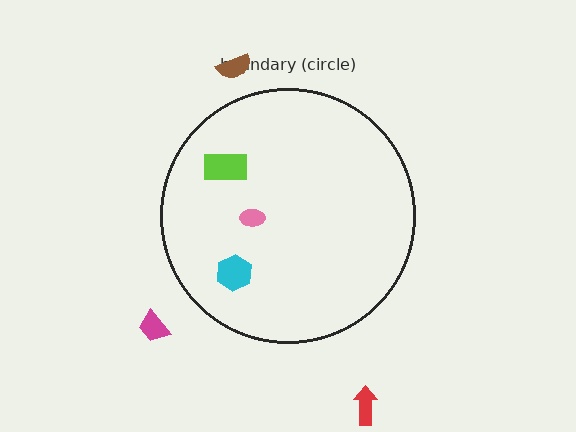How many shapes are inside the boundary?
3 inside, 3 outside.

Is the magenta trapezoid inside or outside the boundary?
Outside.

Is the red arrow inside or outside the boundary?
Outside.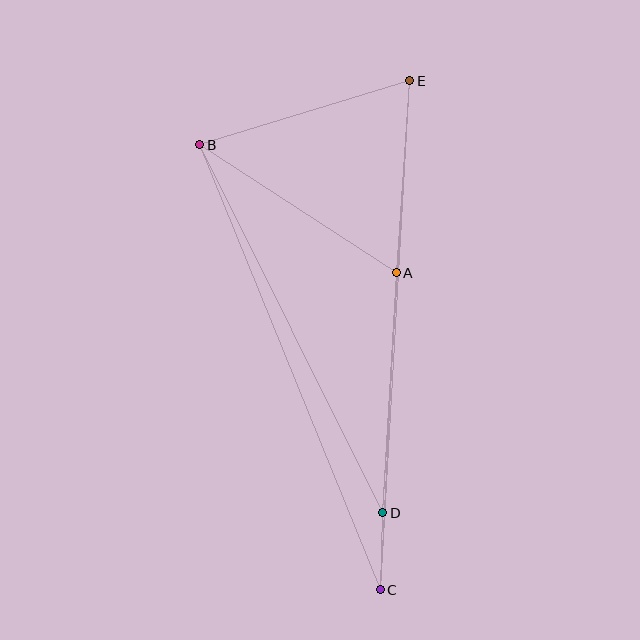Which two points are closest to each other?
Points C and D are closest to each other.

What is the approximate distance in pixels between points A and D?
The distance between A and D is approximately 240 pixels.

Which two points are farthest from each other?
Points C and E are farthest from each other.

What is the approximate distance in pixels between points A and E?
The distance between A and E is approximately 192 pixels.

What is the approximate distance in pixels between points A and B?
The distance between A and B is approximately 235 pixels.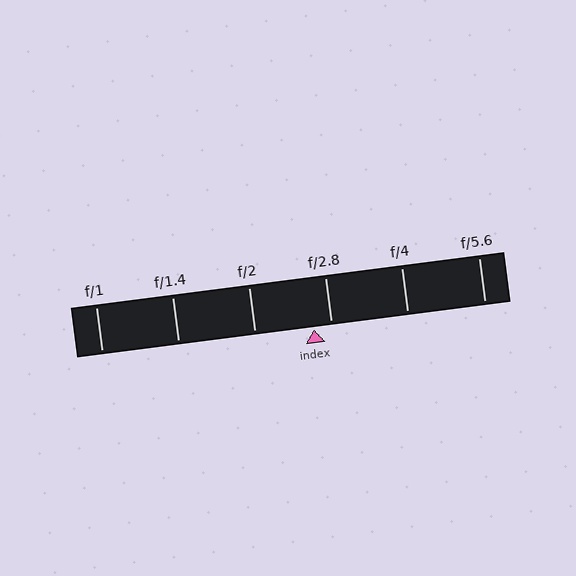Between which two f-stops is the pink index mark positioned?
The index mark is between f/2 and f/2.8.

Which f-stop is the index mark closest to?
The index mark is closest to f/2.8.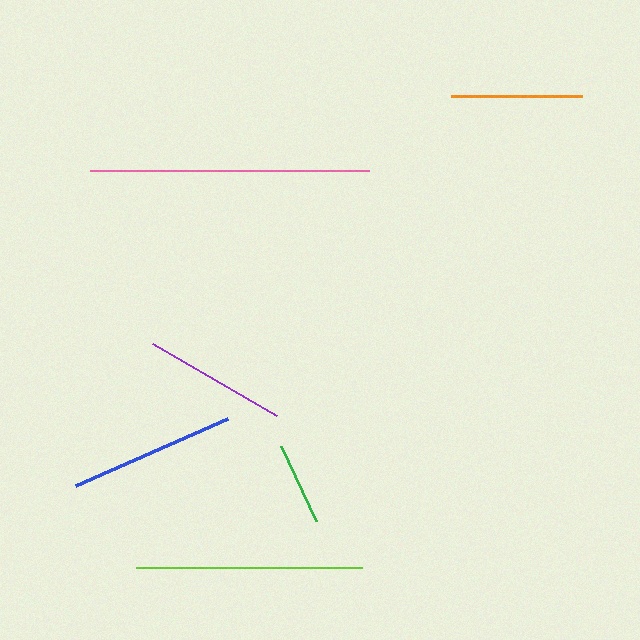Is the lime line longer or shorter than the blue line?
The lime line is longer than the blue line.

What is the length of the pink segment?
The pink segment is approximately 279 pixels long.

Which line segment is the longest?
The pink line is the longest at approximately 279 pixels.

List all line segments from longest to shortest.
From longest to shortest: pink, lime, blue, purple, orange, green.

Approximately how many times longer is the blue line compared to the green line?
The blue line is approximately 2.0 times the length of the green line.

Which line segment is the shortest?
The green line is the shortest at approximately 82 pixels.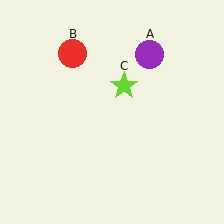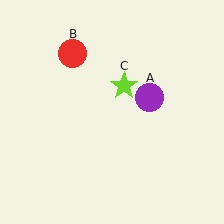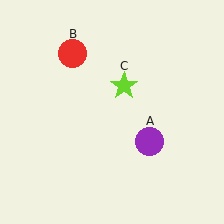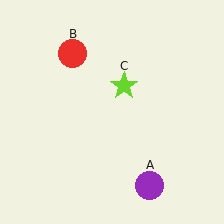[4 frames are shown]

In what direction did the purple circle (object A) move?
The purple circle (object A) moved down.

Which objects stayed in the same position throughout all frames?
Red circle (object B) and lime star (object C) remained stationary.